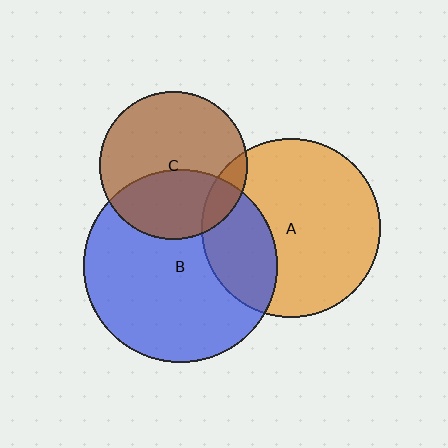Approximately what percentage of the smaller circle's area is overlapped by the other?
Approximately 10%.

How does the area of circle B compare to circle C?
Approximately 1.7 times.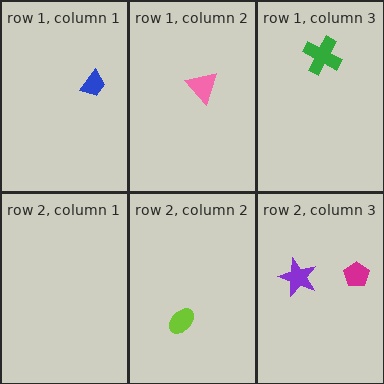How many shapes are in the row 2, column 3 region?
2.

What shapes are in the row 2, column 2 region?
The lime ellipse.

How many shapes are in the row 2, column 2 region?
1.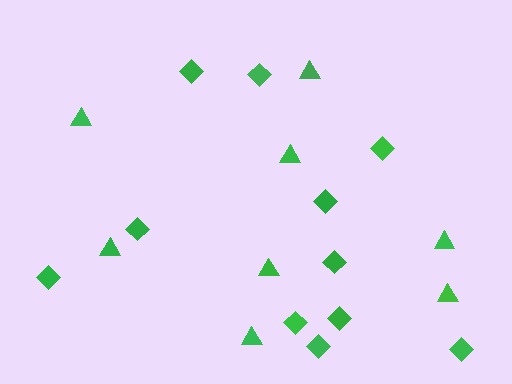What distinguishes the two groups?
There are 2 groups: one group of triangles (8) and one group of diamonds (11).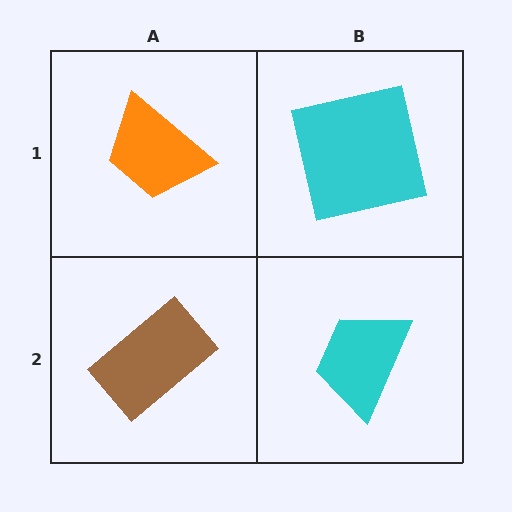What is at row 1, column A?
An orange trapezoid.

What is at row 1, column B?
A cyan square.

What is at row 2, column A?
A brown rectangle.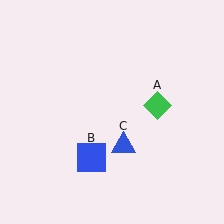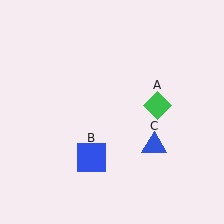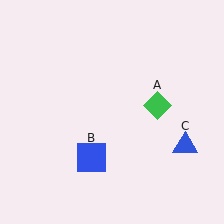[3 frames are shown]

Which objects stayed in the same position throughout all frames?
Green diamond (object A) and blue square (object B) remained stationary.